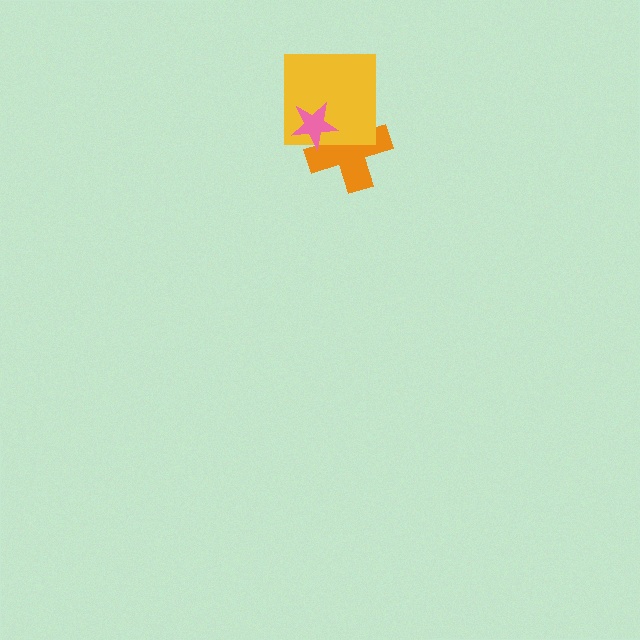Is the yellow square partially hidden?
Yes, it is partially covered by another shape.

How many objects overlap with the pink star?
2 objects overlap with the pink star.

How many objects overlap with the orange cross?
2 objects overlap with the orange cross.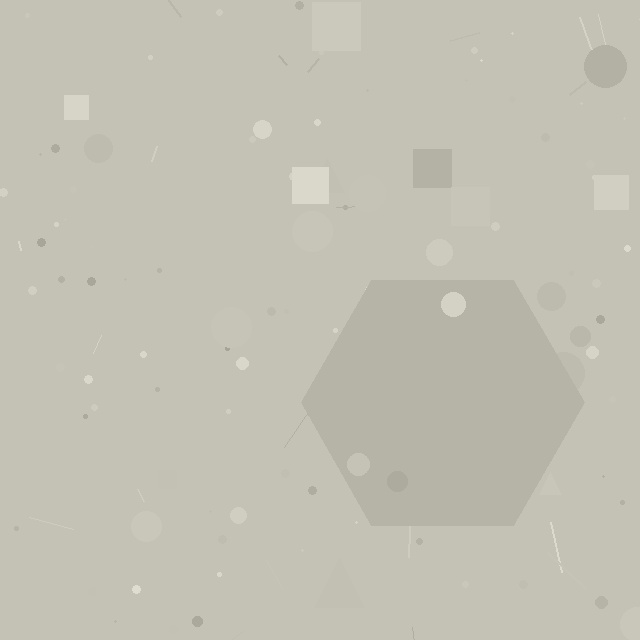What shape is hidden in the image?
A hexagon is hidden in the image.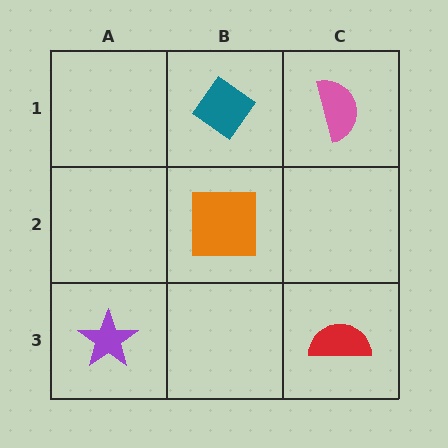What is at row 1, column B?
A teal diamond.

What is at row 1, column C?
A pink semicircle.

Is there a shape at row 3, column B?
No, that cell is empty.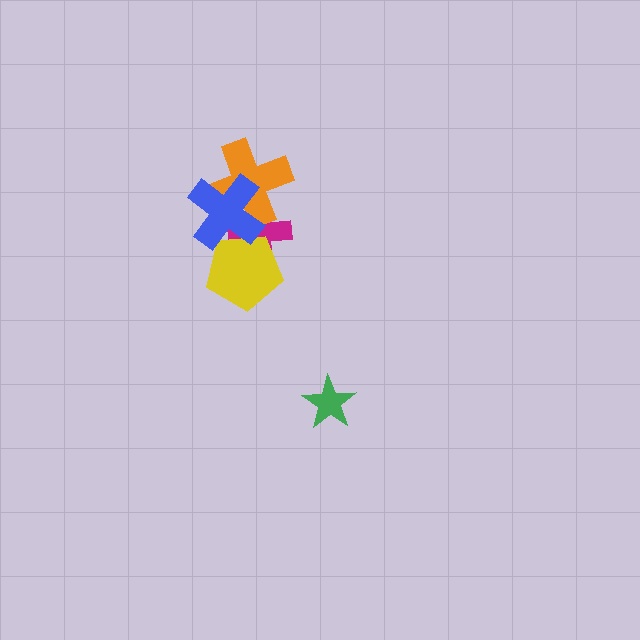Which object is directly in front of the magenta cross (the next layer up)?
The yellow pentagon is directly in front of the magenta cross.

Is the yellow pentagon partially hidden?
Yes, it is partially covered by another shape.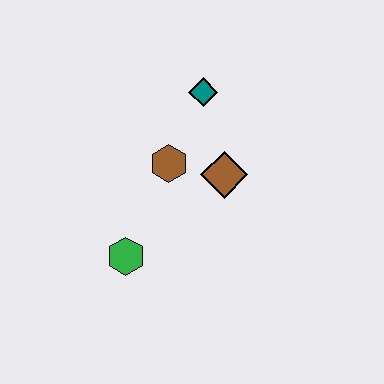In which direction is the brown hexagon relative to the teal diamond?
The brown hexagon is below the teal diamond.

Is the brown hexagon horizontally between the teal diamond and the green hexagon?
Yes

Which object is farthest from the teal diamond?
The green hexagon is farthest from the teal diamond.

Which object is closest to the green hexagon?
The brown hexagon is closest to the green hexagon.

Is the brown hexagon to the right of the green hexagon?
Yes